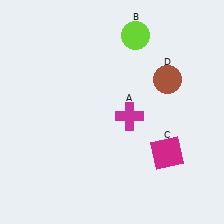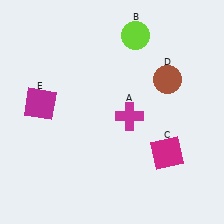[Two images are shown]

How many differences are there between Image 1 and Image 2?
There is 1 difference between the two images.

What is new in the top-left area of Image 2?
A magenta square (E) was added in the top-left area of Image 2.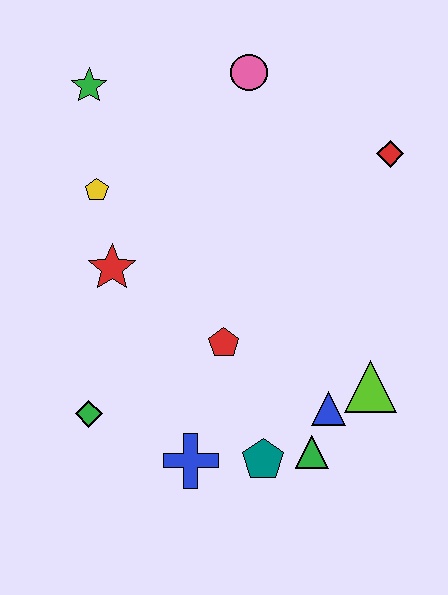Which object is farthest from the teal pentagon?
The green star is farthest from the teal pentagon.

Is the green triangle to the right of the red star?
Yes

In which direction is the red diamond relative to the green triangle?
The red diamond is above the green triangle.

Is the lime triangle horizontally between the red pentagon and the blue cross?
No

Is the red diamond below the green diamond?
No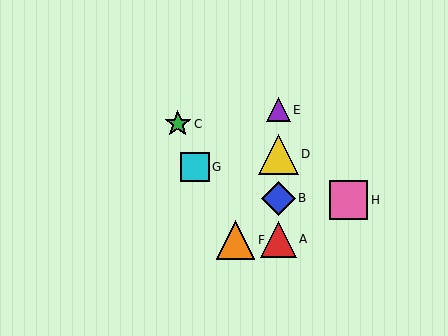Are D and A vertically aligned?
Yes, both are at x≈278.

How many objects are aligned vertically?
4 objects (A, B, D, E) are aligned vertically.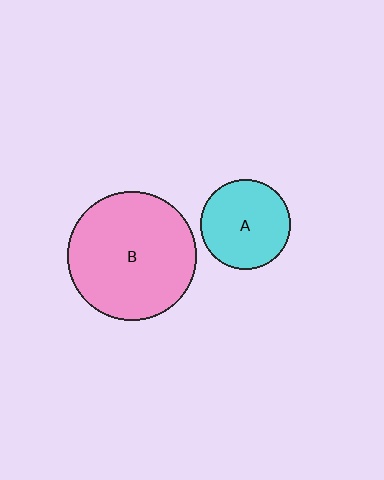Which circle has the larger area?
Circle B (pink).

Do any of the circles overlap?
No, none of the circles overlap.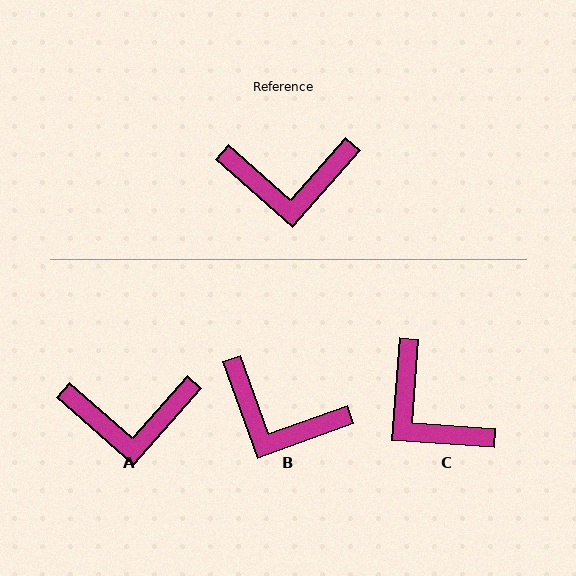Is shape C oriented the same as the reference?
No, it is off by about 53 degrees.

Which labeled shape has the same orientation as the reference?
A.